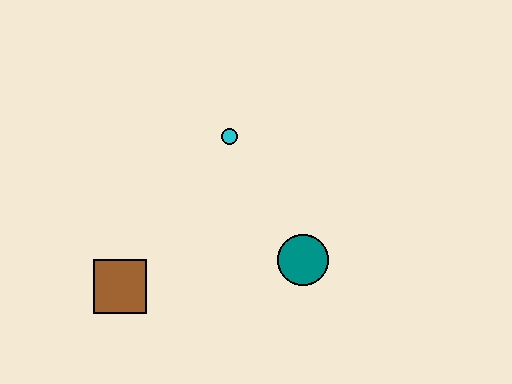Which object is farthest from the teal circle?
The brown square is farthest from the teal circle.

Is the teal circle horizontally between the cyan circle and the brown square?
No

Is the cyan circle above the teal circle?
Yes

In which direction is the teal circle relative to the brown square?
The teal circle is to the right of the brown square.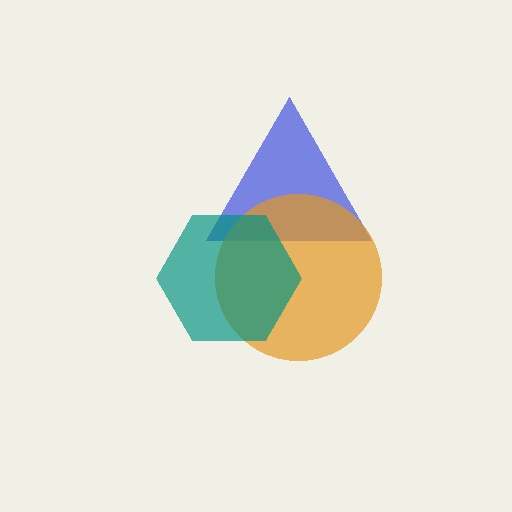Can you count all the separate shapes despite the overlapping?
Yes, there are 3 separate shapes.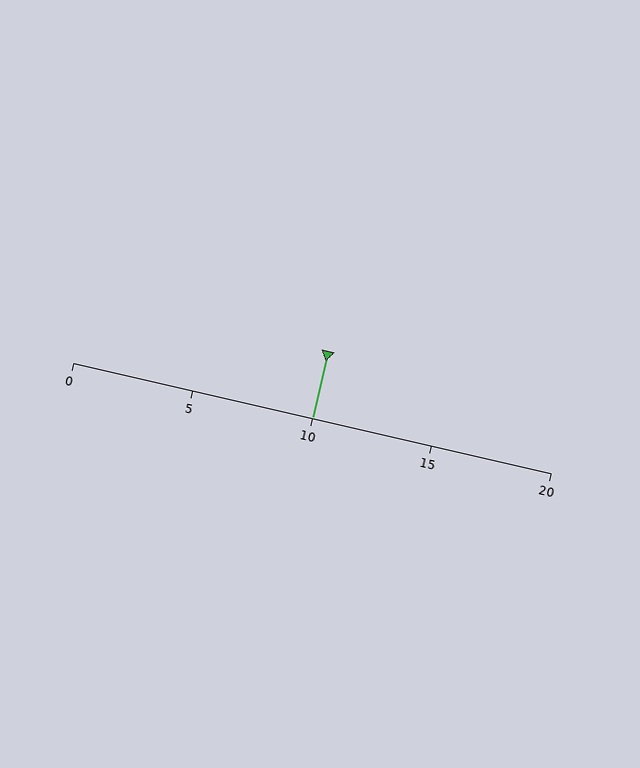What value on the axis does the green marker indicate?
The marker indicates approximately 10.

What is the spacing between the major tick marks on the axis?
The major ticks are spaced 5 apart.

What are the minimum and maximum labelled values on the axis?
The axis runs from 0 to 20.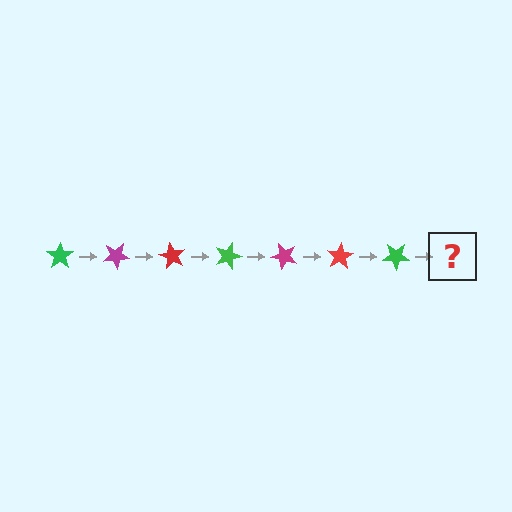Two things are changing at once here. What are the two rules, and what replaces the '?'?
The two rules are that it rotates 30 degrees each step and the color cycles through green, magenta, and red. The '?' should be a magenta star, rotated 210 degrees from the start.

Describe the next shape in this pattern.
It should be a magenta star, rotated 210 degrees from the start.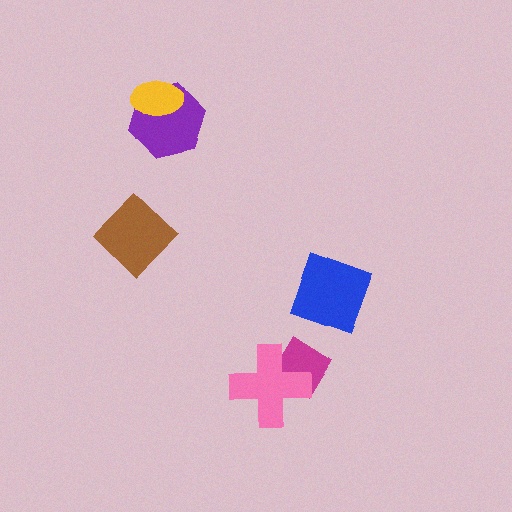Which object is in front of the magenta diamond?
The pink cross is in front of the magenta diamond.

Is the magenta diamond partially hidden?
Yes, it is partially covered by another shape.